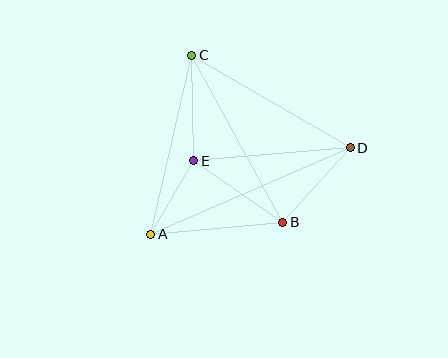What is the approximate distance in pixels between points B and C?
The distance between B and C is approximately 190 pixels.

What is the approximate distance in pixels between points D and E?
The distance between D and E is approximately 157 pixels.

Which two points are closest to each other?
Points A and E are closest to each other.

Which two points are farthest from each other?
Points A and D are farthest from each other.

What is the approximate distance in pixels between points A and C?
The distance between A and C is approximately 184 pixels.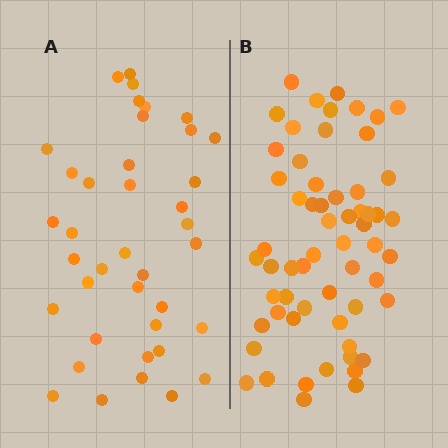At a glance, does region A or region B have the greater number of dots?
Region B (the right region) has more dots.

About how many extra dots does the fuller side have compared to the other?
Region B has approximately 20 more dots than region A.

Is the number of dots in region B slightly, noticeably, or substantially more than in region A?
Region B has substantially more. The ratio is roughly 1.5 to 1.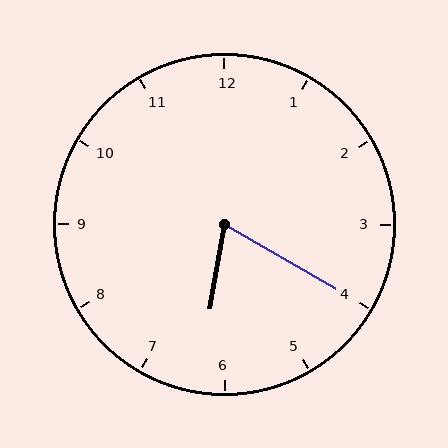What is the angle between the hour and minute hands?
Approximately 70 degrees.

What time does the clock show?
6:20.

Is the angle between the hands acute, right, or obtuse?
It is acute.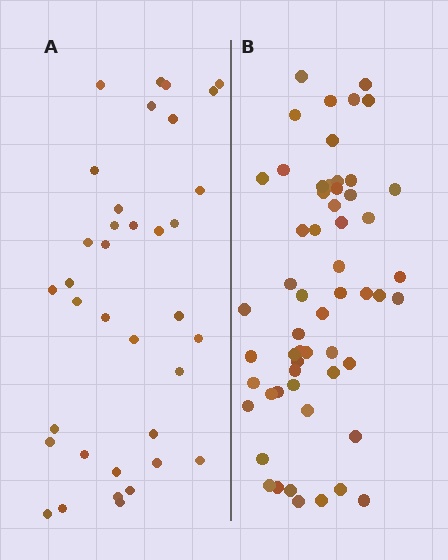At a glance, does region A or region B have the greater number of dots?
Region B (the right region) has more dots.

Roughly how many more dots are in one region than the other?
Region B has approximately 20 more dots than region A.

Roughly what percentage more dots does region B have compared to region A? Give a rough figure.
About 60% more.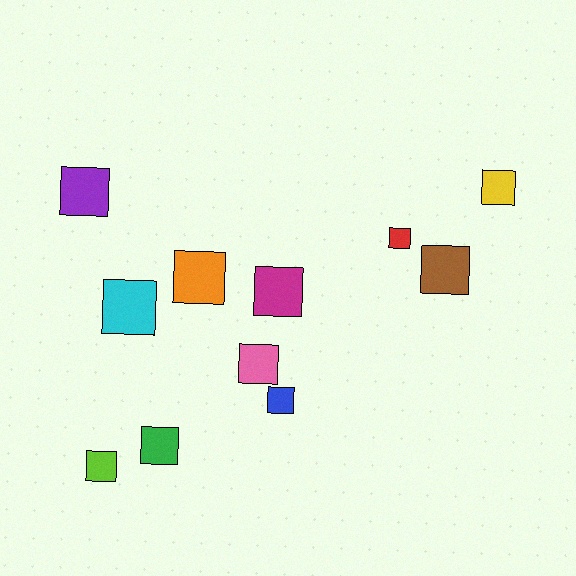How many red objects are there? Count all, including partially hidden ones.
There is 1 red object.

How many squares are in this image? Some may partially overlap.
There are 11 squares.